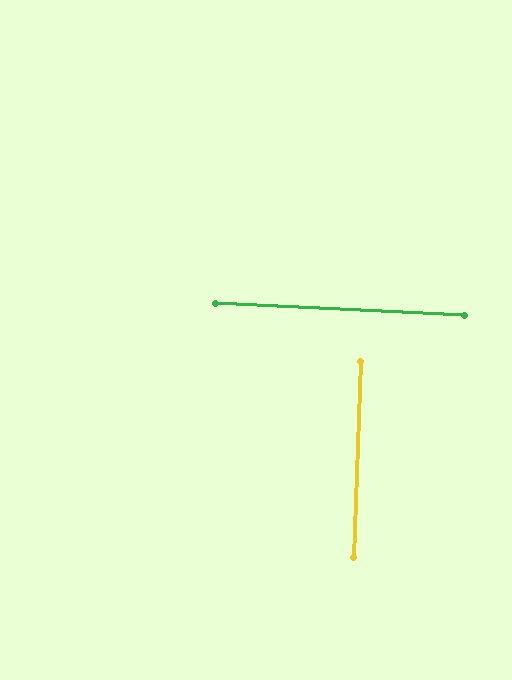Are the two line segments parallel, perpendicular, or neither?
Perpendicular — they meet at approximately 89°.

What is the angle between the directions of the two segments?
Approximately 89 degrees.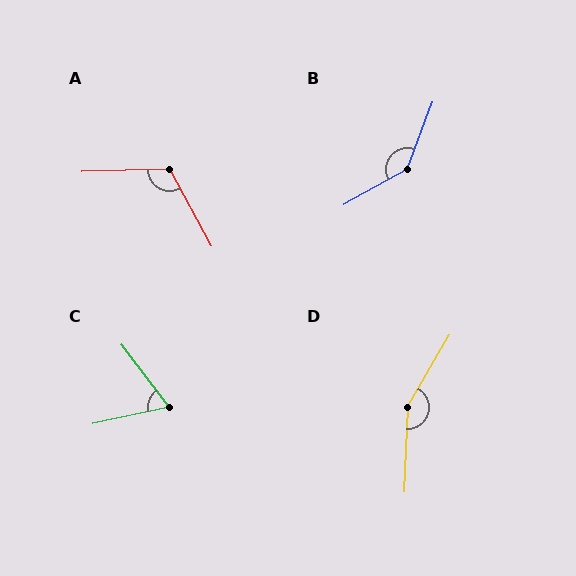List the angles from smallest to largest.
C (65°), A (117°), B (140°), D (152°).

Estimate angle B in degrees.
Approximately 140 degrees.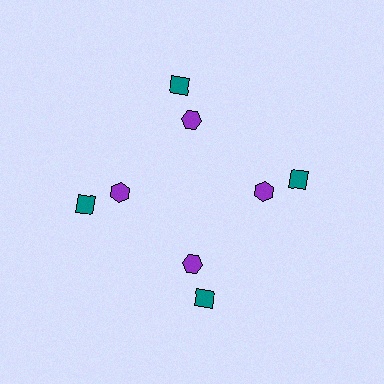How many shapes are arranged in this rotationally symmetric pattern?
There are 8 shapes, arranged in 4 groups of 2.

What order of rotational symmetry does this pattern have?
This pattern has 4-fold rotational symmetry.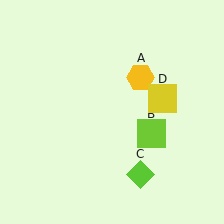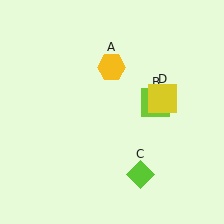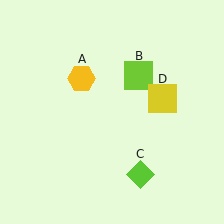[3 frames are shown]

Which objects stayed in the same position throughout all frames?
Lime diamond (object C) and yellow square (object D) remained stationary.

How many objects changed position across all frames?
2 objects changed position: yellow hexagon (object A), lime square (object B).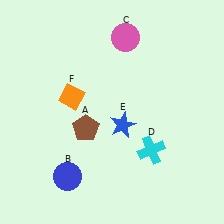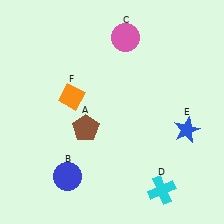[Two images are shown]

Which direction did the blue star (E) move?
The blue star (E) moved right.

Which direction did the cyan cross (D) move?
The cyan cross (D) moved down.